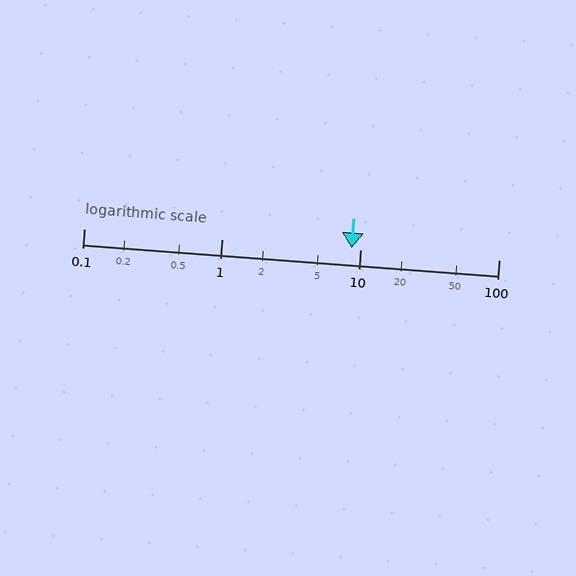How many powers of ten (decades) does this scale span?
The scale spans 3 decades, from 0.1 to 100.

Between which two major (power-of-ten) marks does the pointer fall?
The pointer is between 1 and 10.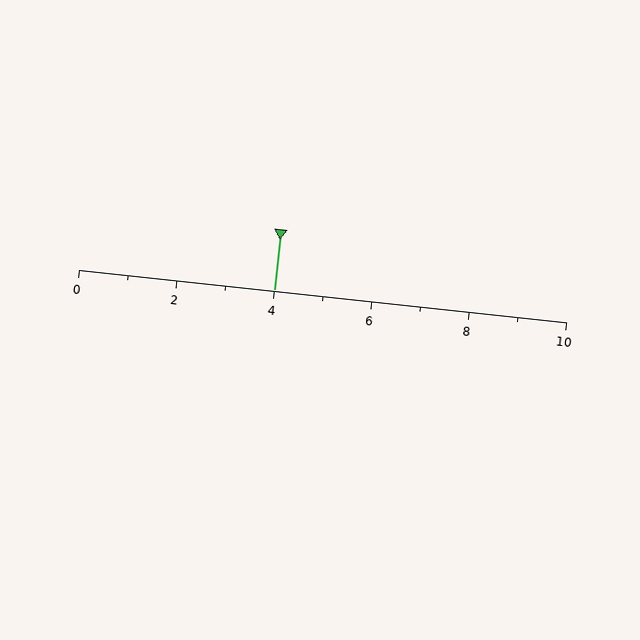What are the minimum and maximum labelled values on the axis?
The axis runs from 0 to 10.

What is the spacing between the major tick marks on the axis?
The major ticks are spaced 2 apart.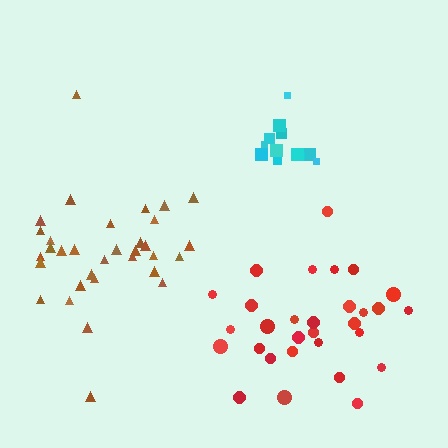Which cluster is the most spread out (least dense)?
Brown.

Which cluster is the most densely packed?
Cyan.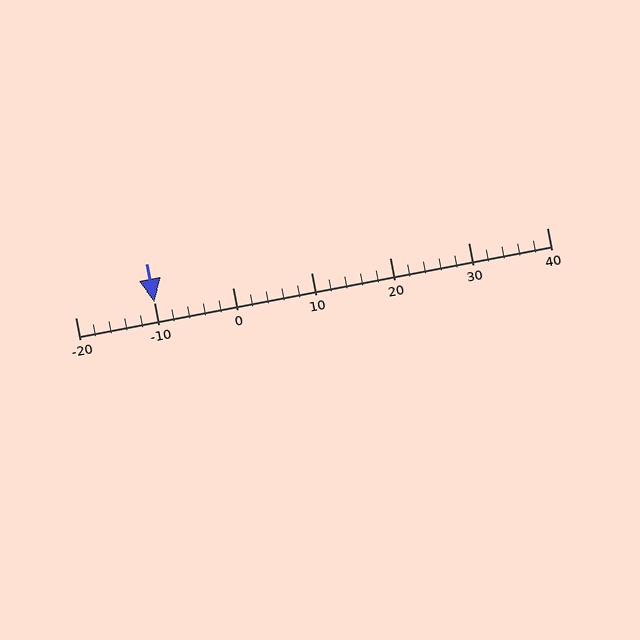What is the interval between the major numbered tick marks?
The major tick marks are spaced 10 units apart.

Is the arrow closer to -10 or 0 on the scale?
The arrow is closer to -10.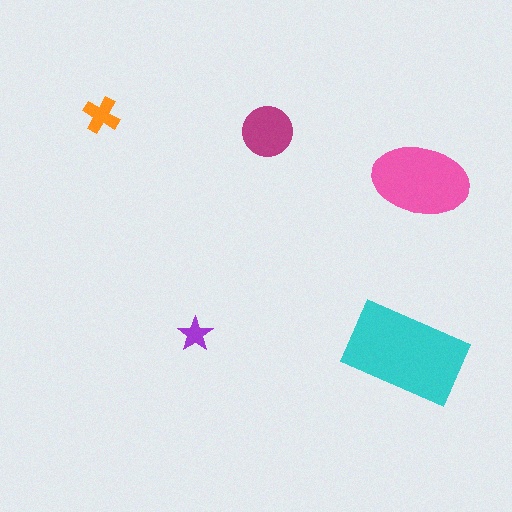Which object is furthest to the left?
The orange cross is leftmost.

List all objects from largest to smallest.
The cyan rectangle, the pink ellipse, the magenta circle, the orange cross, the purple star.